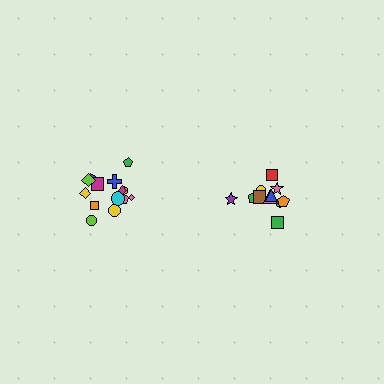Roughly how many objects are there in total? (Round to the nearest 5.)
Roughly 30 objects in total.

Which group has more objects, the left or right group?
The left group.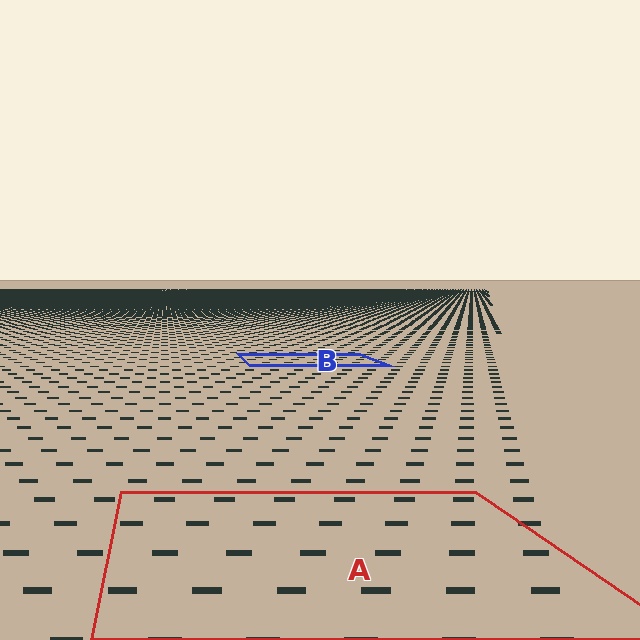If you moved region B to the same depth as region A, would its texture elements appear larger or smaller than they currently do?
They would appear larger. At a closer depth, the same texture elements are projected at a bigger on-screen size.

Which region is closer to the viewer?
Region A is closer. The texture elements there are larger and more spread out.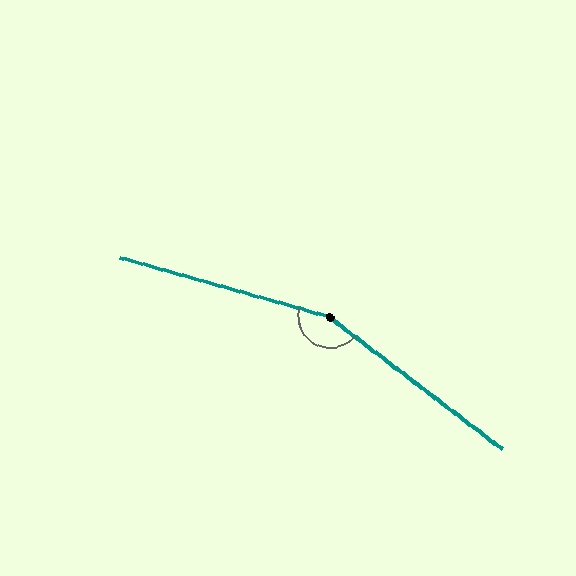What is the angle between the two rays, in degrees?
Approximately 158 degrees.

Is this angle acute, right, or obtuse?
It is obtuse.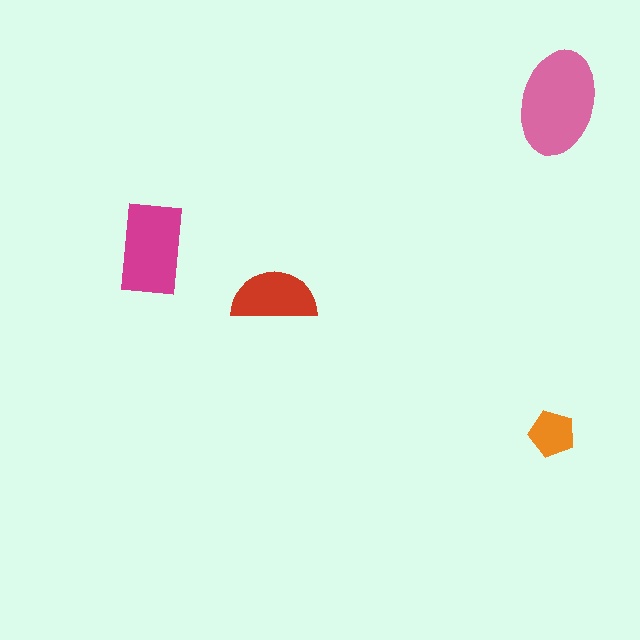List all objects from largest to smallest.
The pink ellipse, the magenta rectangle, the red semicircle, the orange pentagon.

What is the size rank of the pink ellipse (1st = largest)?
1st.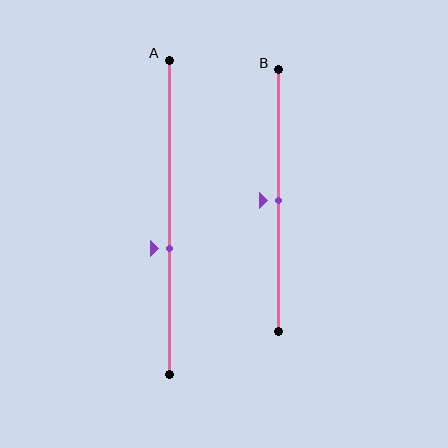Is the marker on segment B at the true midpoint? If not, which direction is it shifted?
Yes, the marker on segment B is at the true midpoint.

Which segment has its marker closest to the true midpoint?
Segment B has its marker closest to the true midpoint.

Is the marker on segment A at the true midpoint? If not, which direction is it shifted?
No, the marker on segment A is shifted downward by about 10% of the segment length.